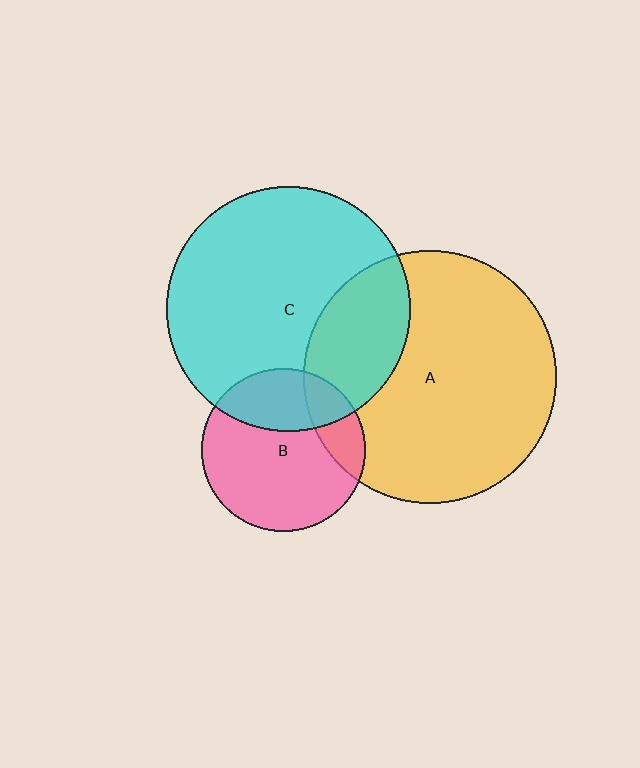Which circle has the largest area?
Circle A (yellow).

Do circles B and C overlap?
Yes.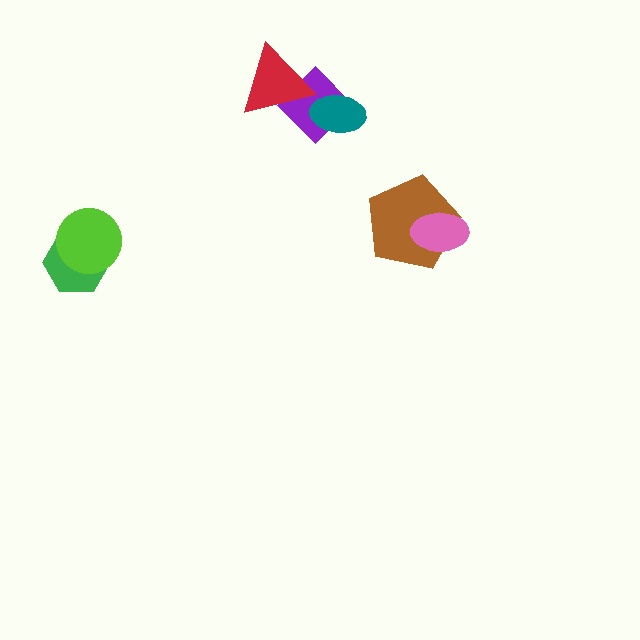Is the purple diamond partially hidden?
Yes, it is partially covered by another shape.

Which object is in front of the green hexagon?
The lime circle is in front of the green hexagon.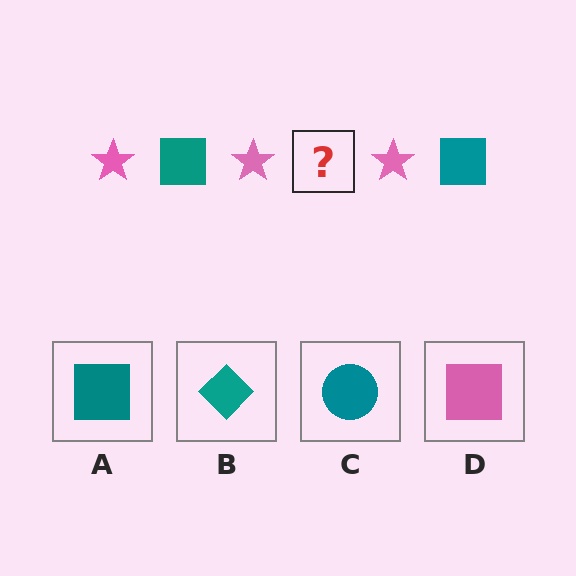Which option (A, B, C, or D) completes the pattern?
A.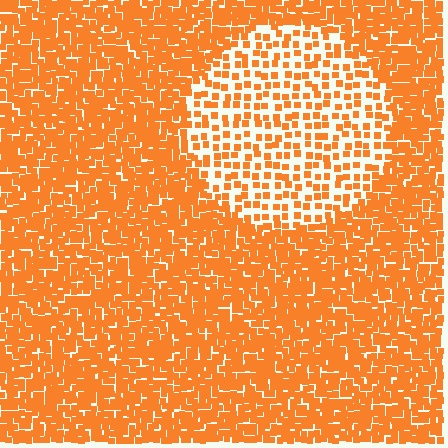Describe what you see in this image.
The image contains small orange elements arranged at two different densities. A circle-shaped region is visible where the elements are less densely packed than the surrounding area.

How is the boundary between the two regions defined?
The boundary is defined by a change in element density (approximately 2.5x ratio). All elements are the same color, size, and shape.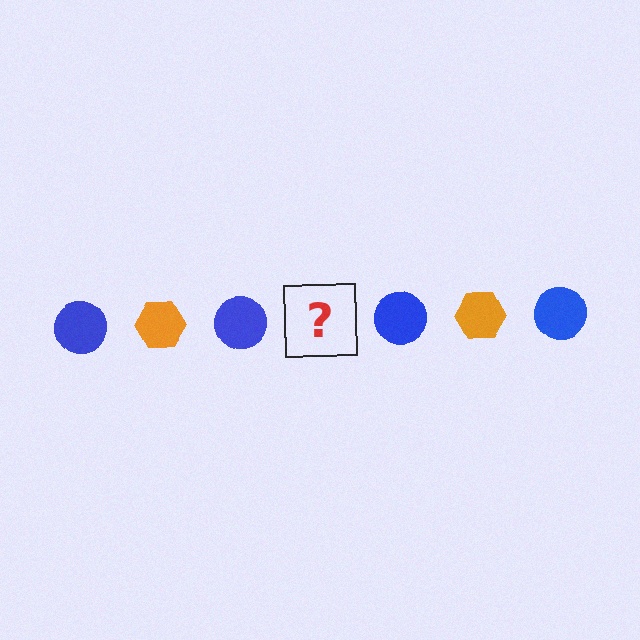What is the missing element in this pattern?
The missing element is an orange hexagon.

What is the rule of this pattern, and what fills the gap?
The rule is that the pattern alternates between blue circle and orange hexagon. The gap should be filled with an orange hexagon.